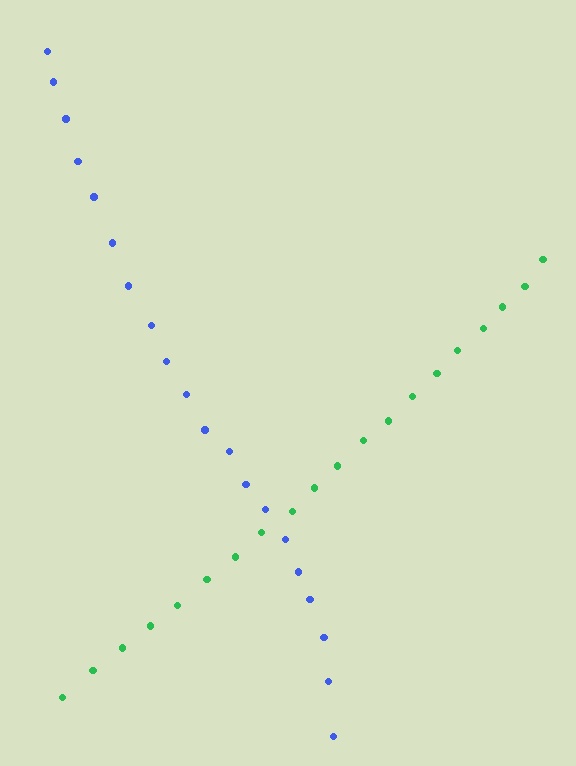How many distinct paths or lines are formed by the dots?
There are 2 distinct paths.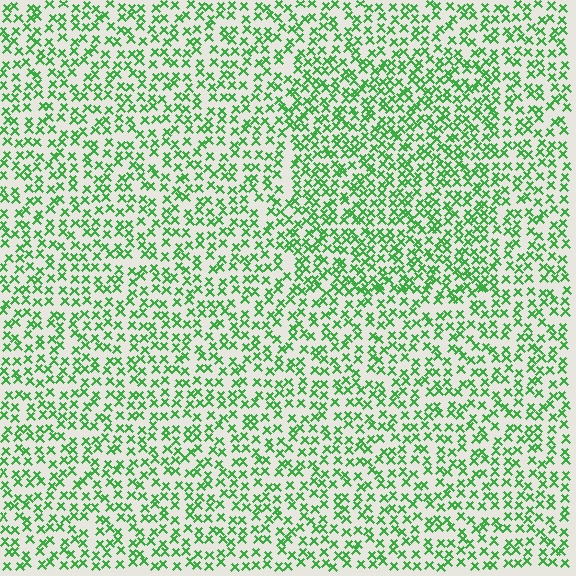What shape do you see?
I see a rectangle.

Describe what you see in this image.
The image contains small green elements arranged at two different densities. A rectangle-shaped region is visible where the elements are more densely packed than the surrounding area.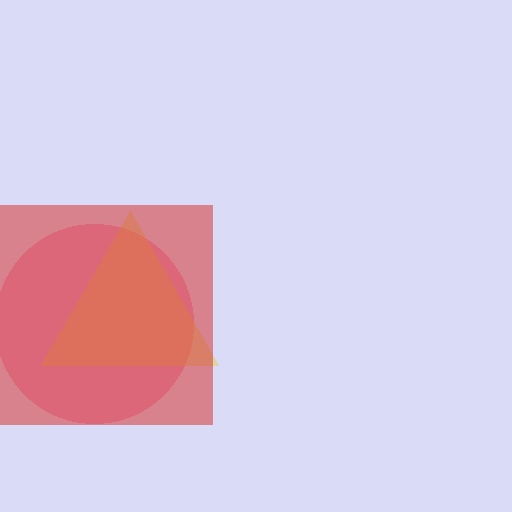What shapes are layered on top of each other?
The layered shapes are: a pink circle, a yellow triangle, a red square.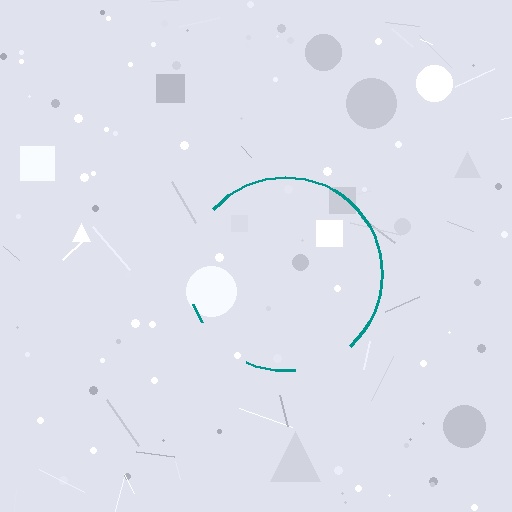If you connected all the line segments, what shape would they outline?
They would outline a circle.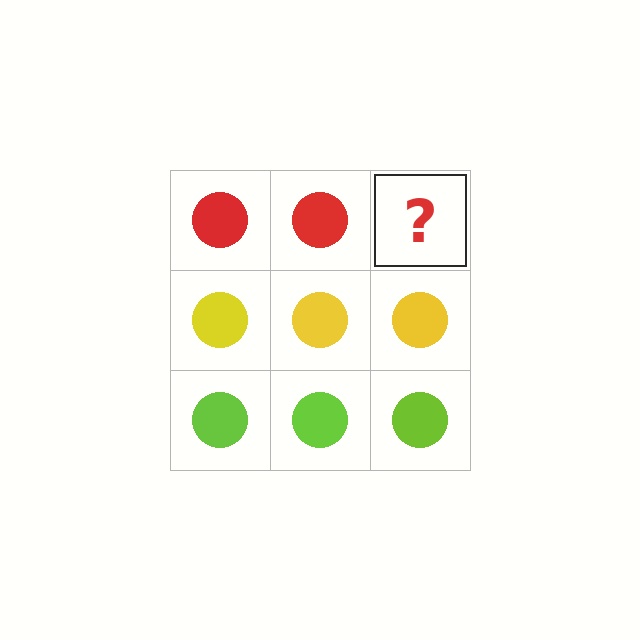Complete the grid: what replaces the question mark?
The question mark should be replaced with a red circle.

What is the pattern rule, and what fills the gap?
The rule is that each row has a consistent color. The gap should be filled with a red circle.